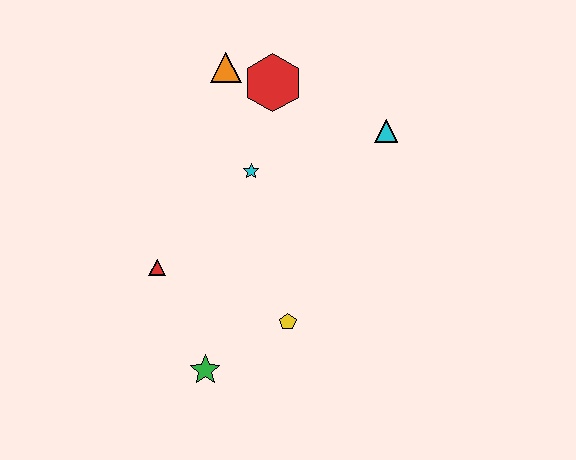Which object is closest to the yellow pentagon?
The green star is closest to the yellow pentagon.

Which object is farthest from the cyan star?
The green star is farthest from the cyan star.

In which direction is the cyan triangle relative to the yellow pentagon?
The cyan triangle is above the yellow pentagon.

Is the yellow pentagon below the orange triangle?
Yes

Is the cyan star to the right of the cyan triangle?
No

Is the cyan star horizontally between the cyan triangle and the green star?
Yes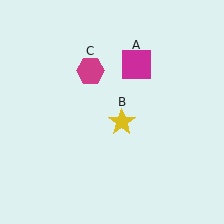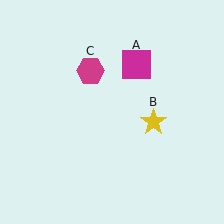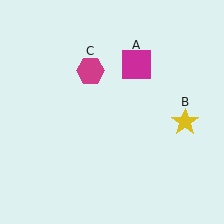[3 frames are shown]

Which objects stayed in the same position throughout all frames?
Magenta square (object A) and magenta hexagon (object C) remained stationary.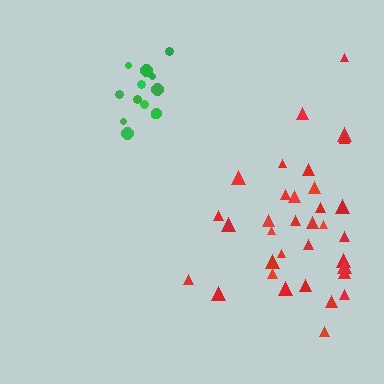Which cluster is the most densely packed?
Green.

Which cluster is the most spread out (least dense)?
Red.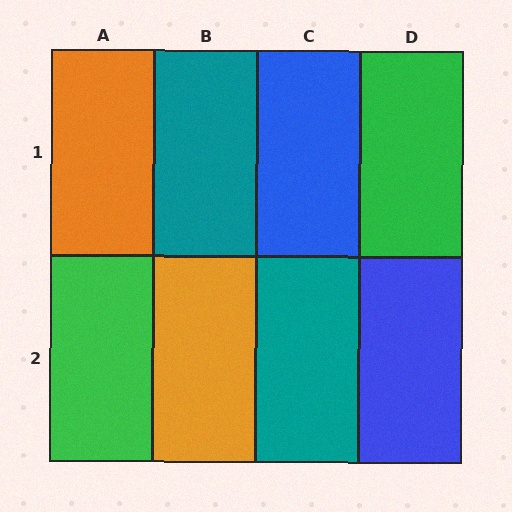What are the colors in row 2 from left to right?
Green, orange, teal, blue.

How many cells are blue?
2 cells are blue.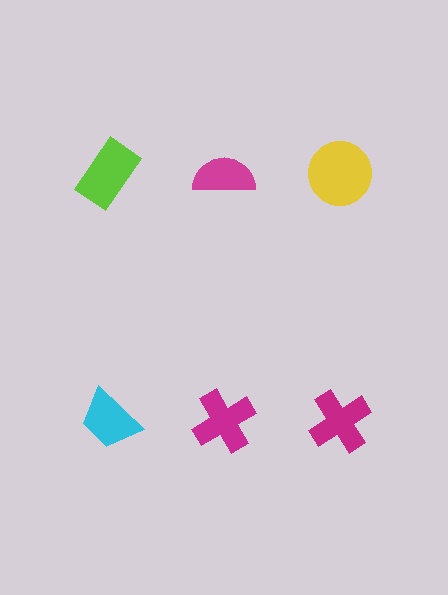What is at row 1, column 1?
A lime rectangle.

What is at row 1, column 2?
A magenta semicircle.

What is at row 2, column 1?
A cyan trapezoid.